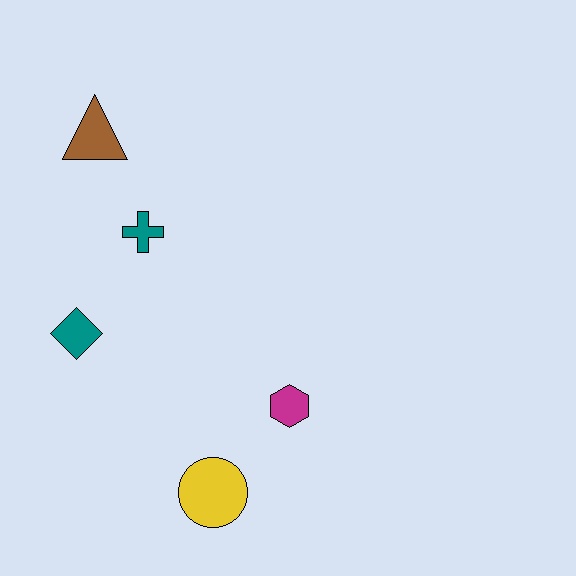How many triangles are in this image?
There is 1 triangle.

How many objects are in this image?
There are 5 objects.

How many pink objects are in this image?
There are no pink objects.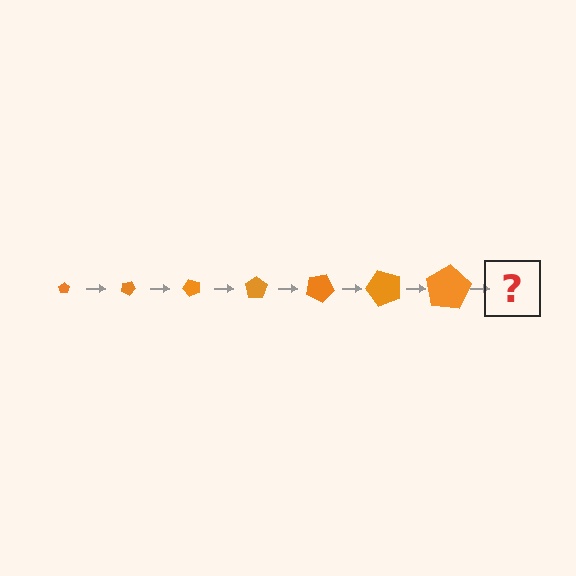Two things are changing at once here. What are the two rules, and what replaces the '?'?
The two rules are that the pentagon grows larger each step and it rotates 25 degrees each step. The '?' should be a pentagon, larger than the previous one and rotated 175 degrees from the start.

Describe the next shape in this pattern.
It should be a pentagon, larger than the previous one and rotated 175 degrees from the start.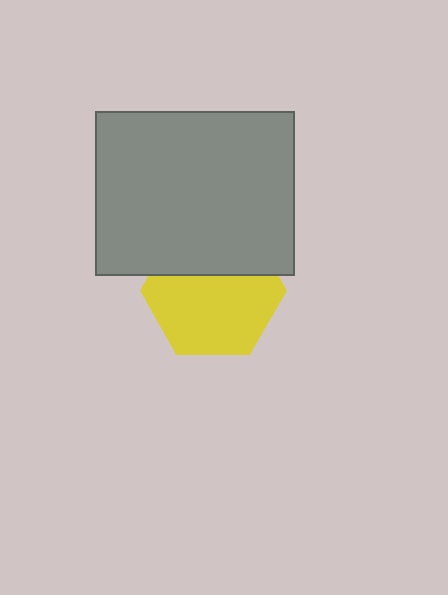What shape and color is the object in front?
The object in front is a gray rectangle.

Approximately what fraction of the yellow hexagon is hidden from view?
Roughly 35% of the yellow hexagon is hidden behind the gray rectangle.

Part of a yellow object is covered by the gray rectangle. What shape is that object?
It is a hexagon.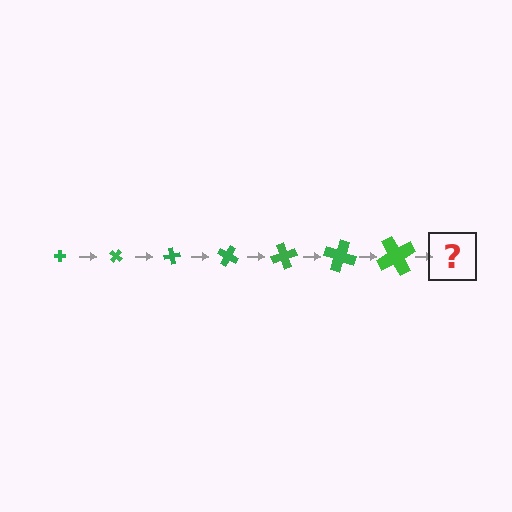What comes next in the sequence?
The next element should be a cross, larger than the previous one and rotated 280 degrees from the start.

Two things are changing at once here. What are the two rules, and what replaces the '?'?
The two rules are that the cross grows larger each step and it rotates 40 degrees each step. The '?' should be a cross, larger than the previous one and rotated 280 degrees from the start.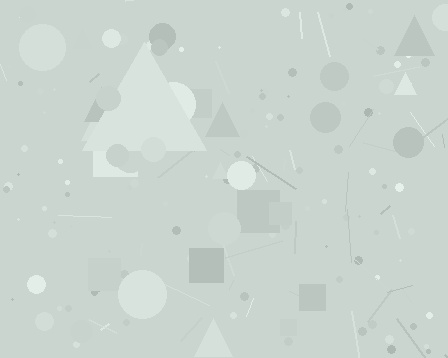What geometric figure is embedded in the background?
A triangle is embedded in the background.